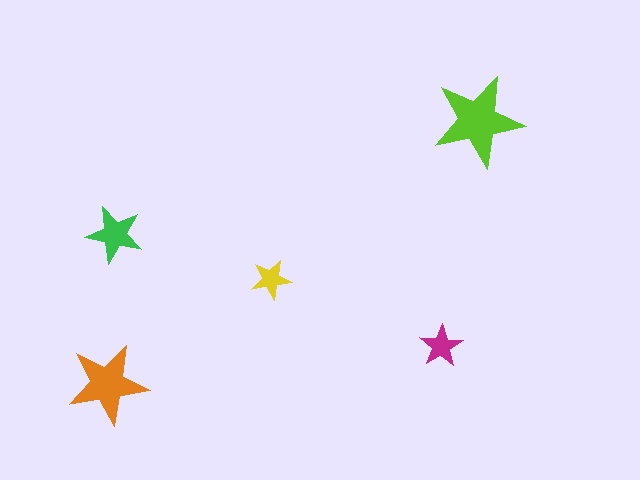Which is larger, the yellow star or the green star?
The green one.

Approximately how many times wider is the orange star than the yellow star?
About 2 times wider.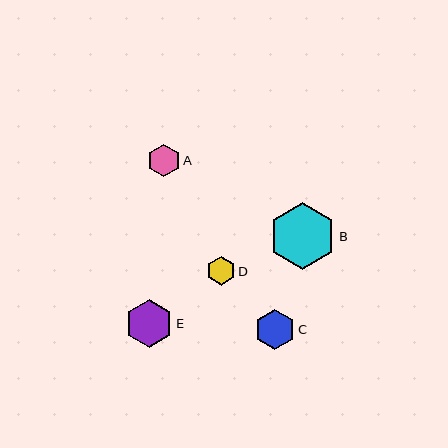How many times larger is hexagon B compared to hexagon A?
Hexagon B is approximately 2.0 times the size of hexagon A.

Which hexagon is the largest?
Hexagon B is the largest with a size of approximately 67 pixels.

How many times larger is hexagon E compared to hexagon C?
Hexagon E is approximately 1.2 times the size of hexagon C.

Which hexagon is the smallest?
Hexagon D is the smallest with a size of approximately 29 pixels.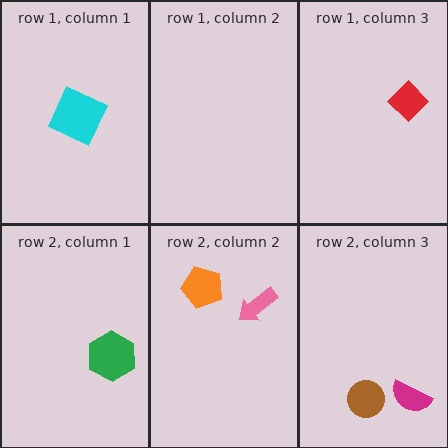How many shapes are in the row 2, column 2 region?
2.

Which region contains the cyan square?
The row 1, column 1 region.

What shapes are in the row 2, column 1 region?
The green hexagon.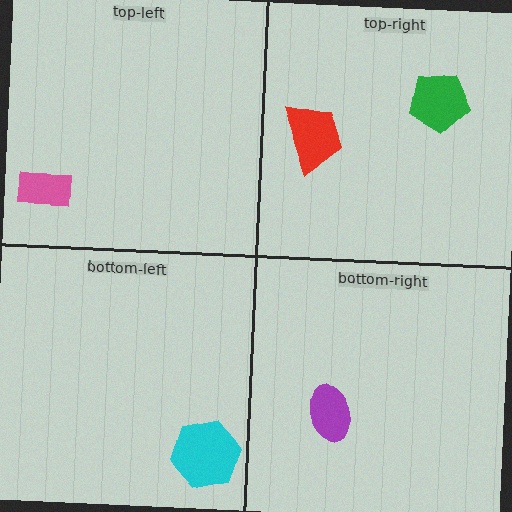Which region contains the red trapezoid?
The top-right region.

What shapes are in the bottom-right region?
The purple ellipse.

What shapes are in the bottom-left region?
The cyan hexagon.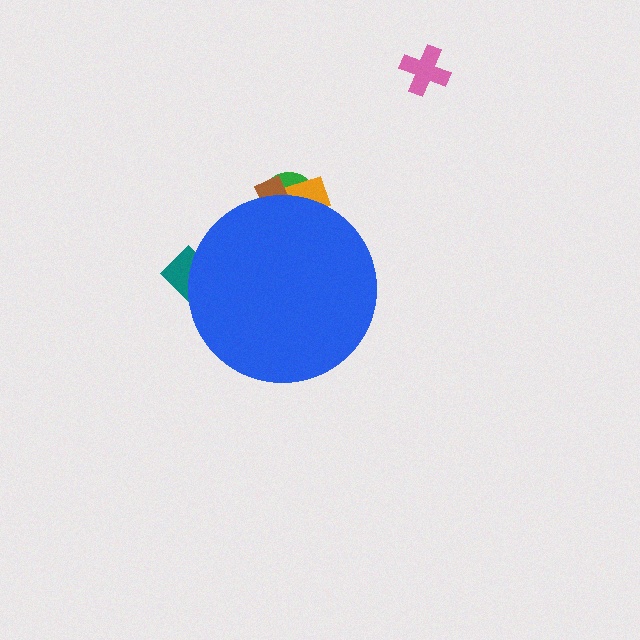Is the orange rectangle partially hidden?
Yes, the orange rectangle is partially hidden behind the blue circle.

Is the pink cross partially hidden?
No, the pink cross is fully visible.